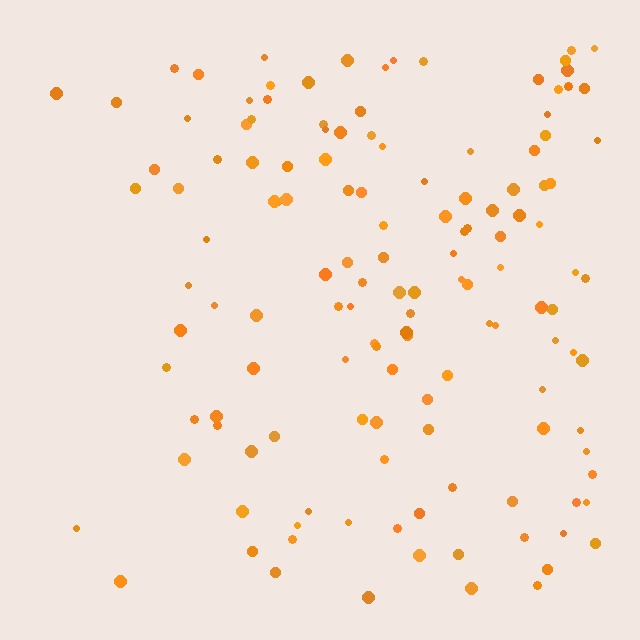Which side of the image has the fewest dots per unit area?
The left.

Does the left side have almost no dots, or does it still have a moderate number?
Still a moderate number, just noticeably fewer than the right.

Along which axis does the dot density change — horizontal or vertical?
Horizontal.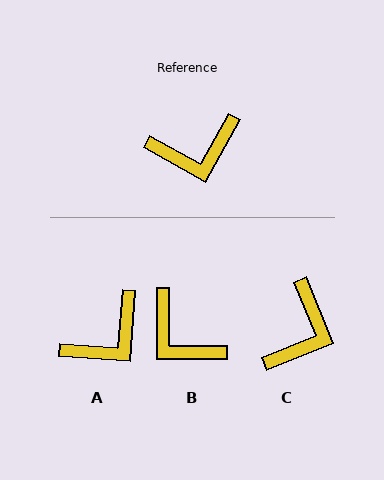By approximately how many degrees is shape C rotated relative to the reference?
Approximately 51 degrees counter-clockwise.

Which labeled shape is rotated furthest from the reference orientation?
B, about 61 degrees away.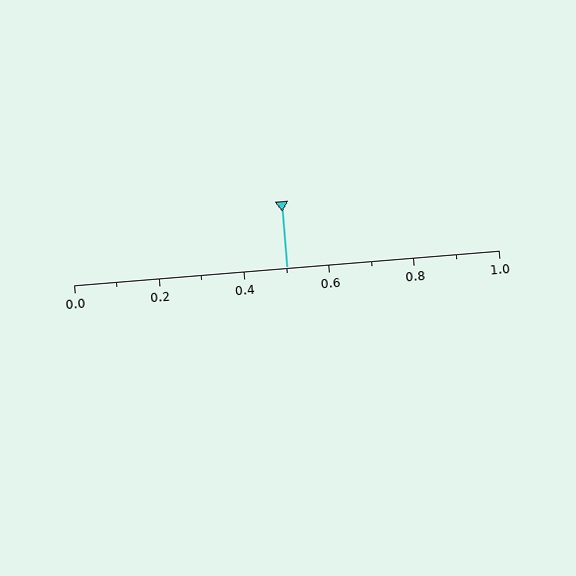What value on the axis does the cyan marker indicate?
The marker indicates approximately 0.5.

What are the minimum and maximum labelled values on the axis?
The axis runs from 0.0 to 1.0.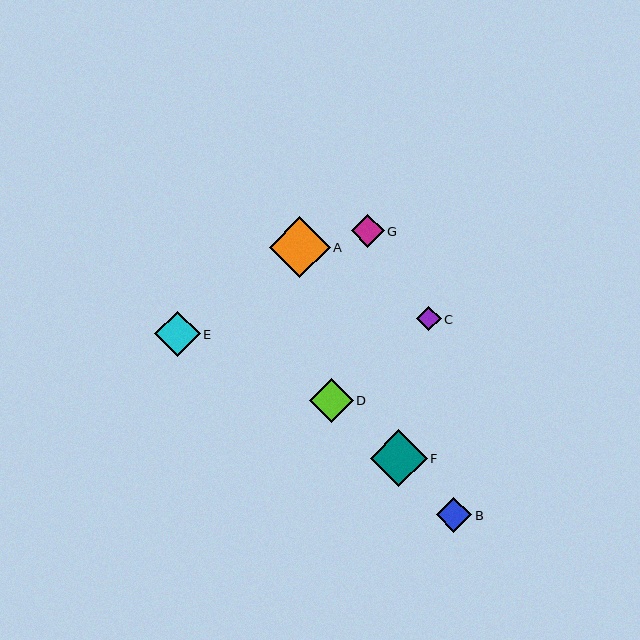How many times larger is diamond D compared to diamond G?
Diamond D is approximately 1.3 times the size of diamond G.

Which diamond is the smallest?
Diamond C is the smallest with a size of approximately 25 pixels.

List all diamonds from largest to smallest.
From largest to smallest: A, F, E, D, B, G, C.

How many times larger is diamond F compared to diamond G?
Diamond F is approximately 1.7 times the size of diamond G.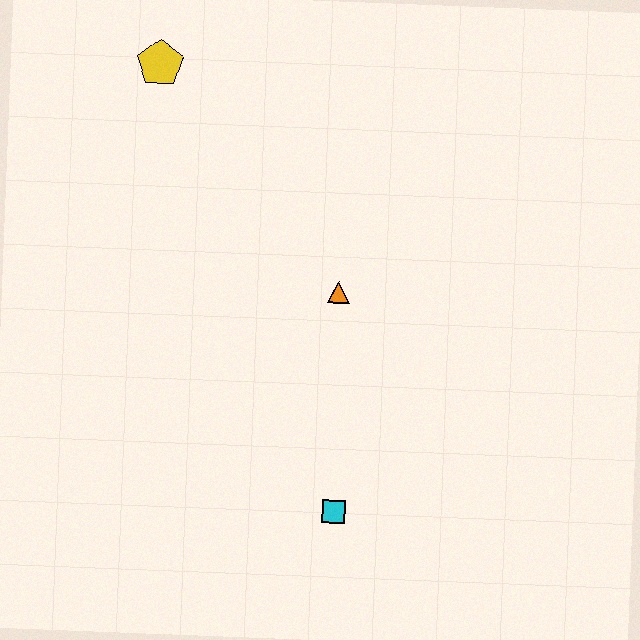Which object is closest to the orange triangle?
The cyan square is closest to the orange triangle.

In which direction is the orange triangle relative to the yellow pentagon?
The orange triangle is below the yellow pentagon.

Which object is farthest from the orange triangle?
The yellow pentagon is farthest from the orange triangle.